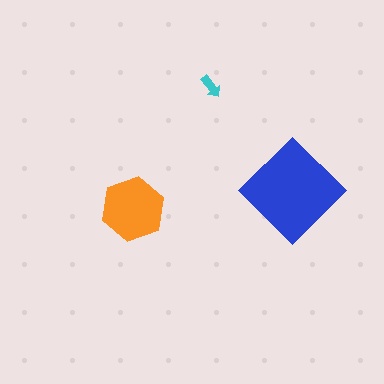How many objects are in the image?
There are 3 objects in the image.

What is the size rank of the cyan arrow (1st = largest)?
3rd.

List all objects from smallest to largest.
The cyan arrow, the orange hexagon, the blue diamond.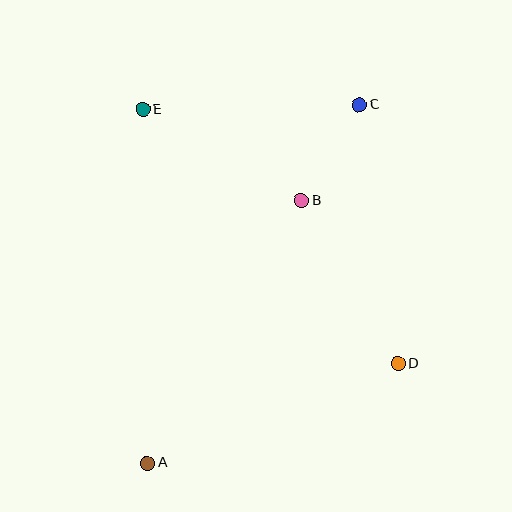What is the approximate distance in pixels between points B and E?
The distance between B and E is approximately 183 pixels.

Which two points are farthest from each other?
Points A and C are farthest from each other.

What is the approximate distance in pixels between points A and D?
The distance between A and D is approximately 269 pixels.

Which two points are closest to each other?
Points B and C are closest to each other.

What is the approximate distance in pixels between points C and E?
The distance between C and E is approximately 217 pixels.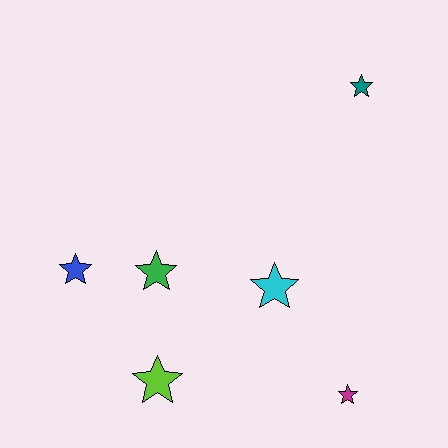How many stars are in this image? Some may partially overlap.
There are 6 stars.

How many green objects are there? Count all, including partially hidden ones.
There is 1 green object.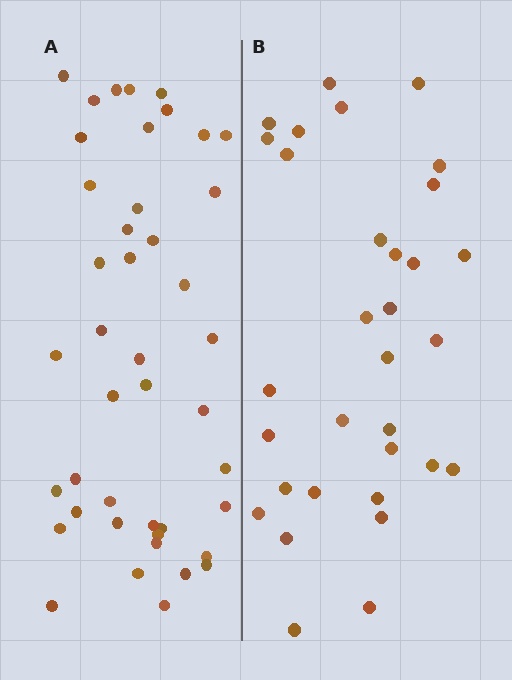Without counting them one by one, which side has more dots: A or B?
Region A (the left region) has more dots.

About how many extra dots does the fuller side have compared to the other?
Region A has roughly 12 or so more dots than region B.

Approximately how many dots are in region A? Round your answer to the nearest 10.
About 40 dots. (The exact count is 43, which rounds to 40.)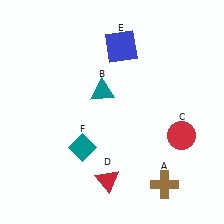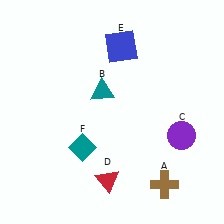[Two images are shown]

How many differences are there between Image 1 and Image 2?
There is 1 difference between the two images.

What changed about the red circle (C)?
In Image 1, C is red. In Image 2, it changed to purple.